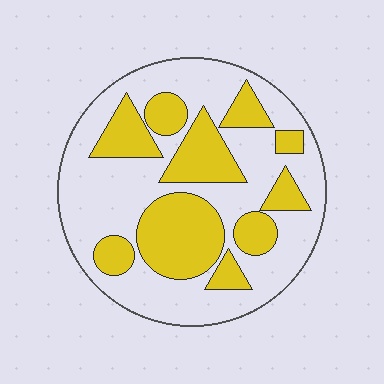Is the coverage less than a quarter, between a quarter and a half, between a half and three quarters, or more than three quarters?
Between a quarter and a half.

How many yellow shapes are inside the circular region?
10.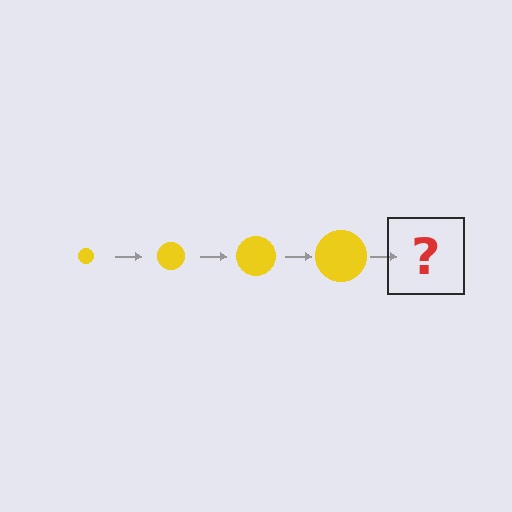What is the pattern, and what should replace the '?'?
The pattern is that the circle gets progressively larger each step. The '?' should be a yellow circle, larger than the previous one.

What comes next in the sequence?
The next element should be a yellow circle, larger than the previous one.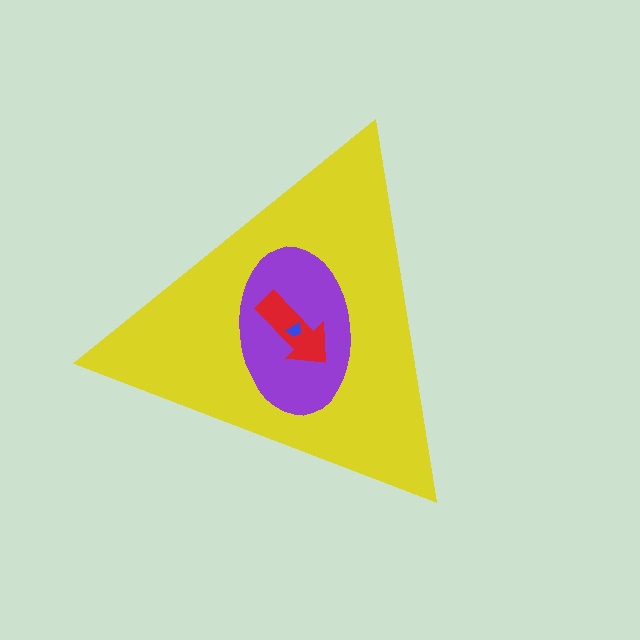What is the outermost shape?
The yellow triangle.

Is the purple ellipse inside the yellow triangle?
Yes.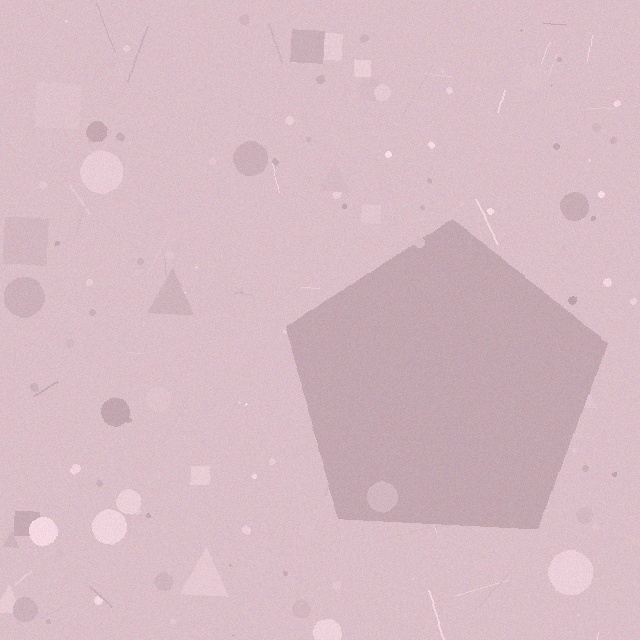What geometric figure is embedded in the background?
A pentagon is embedded in the background.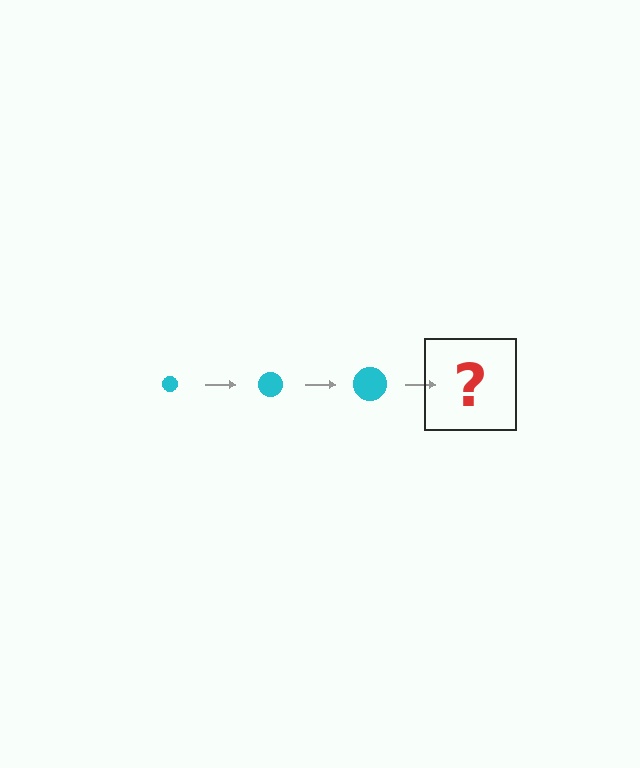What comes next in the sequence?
The next element should be a cyan circle, larger than the previous one.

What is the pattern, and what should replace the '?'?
The pattern is that the circle gets progressively larger each step. The '?' should be a cyan circle, larger than the previous one.